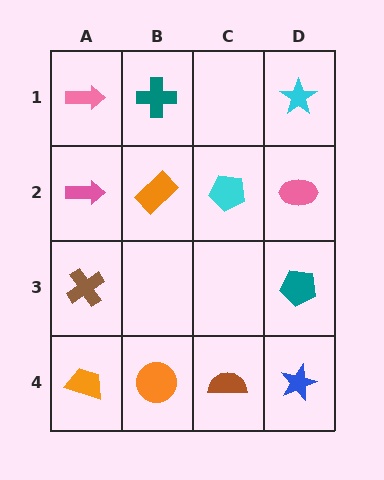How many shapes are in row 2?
4 shapes.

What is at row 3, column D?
A teal pentagon.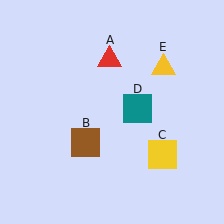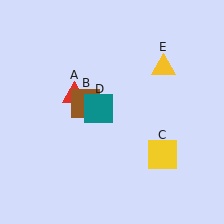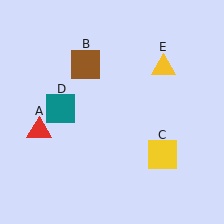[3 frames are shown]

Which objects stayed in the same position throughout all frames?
Yellow square (object C) and yellow triangle (object E) remained stationary.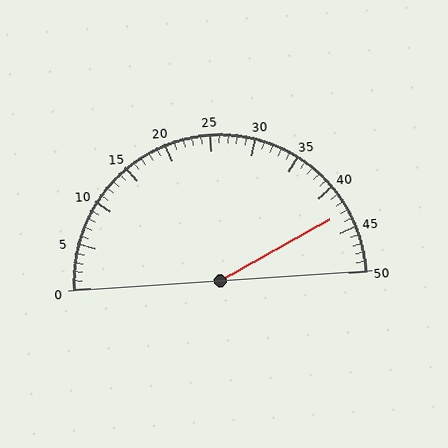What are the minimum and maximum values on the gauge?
The gauge ranges from 0 to 50.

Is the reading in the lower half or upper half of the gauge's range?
The reading is in the upper half of the range (0 to 50).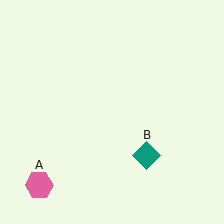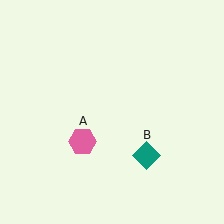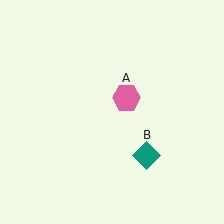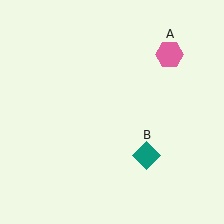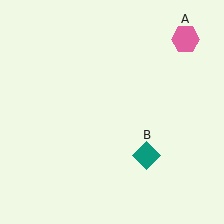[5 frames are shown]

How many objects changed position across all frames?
1 object changed position: pink hexagon (object A).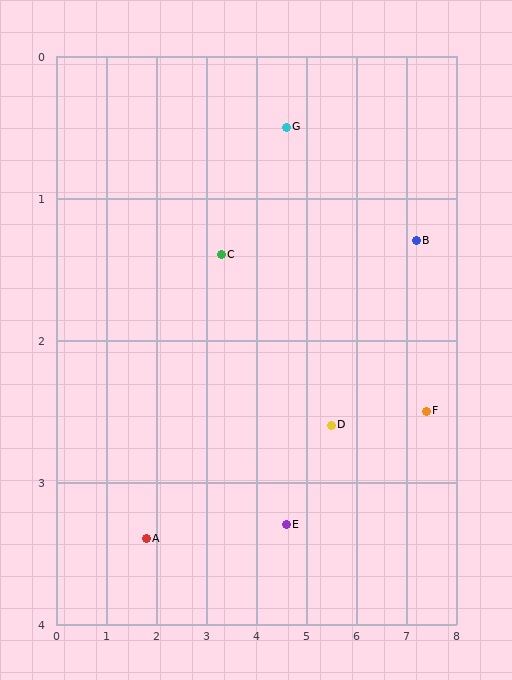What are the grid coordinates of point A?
Point A is at approximately (1.8, 3.4).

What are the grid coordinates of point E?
Point E is at approximately (4.6, 3.3).